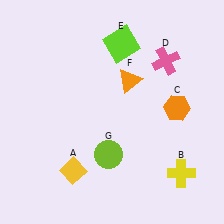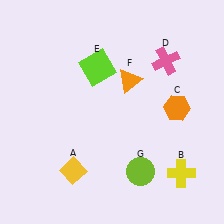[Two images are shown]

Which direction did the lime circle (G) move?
The lime circle (G) moved right.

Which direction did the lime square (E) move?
The lime square (E) moved left.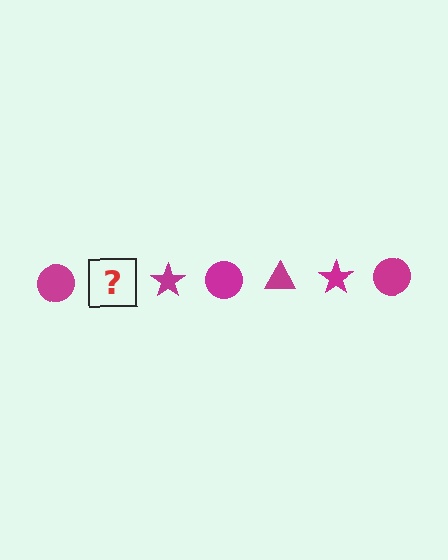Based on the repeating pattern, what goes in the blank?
The blank should be a magenta triangle.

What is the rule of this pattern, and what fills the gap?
The rule is that the pattern cycles through circle, triangle, star shapes in magenta. The gap should be filled with a magenta triangle.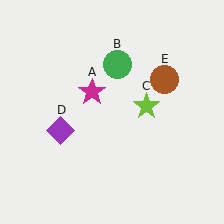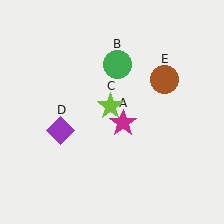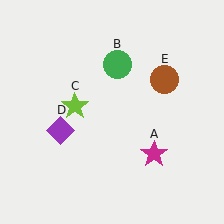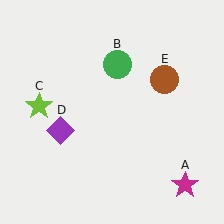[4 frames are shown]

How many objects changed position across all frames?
2 objects changed position: magenta star (object A), lime star (object C).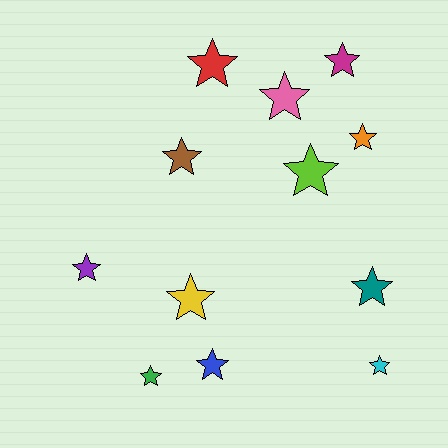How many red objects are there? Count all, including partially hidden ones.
There is 1 red object.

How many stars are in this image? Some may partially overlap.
There are 12 stars.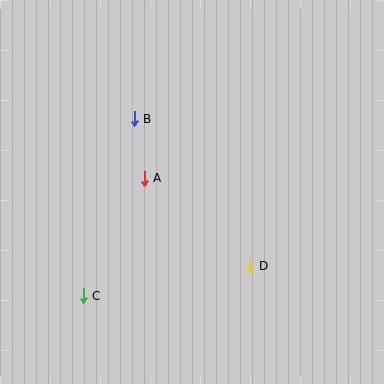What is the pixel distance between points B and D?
The distance between B and D is 187 pixels.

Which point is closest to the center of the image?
Point A at (144, 178) is closest to the center.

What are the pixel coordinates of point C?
Point C is at (83, 296).